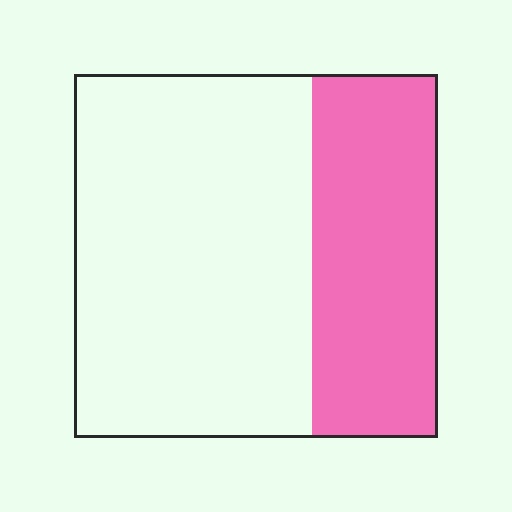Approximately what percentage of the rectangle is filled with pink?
Approximately 35%.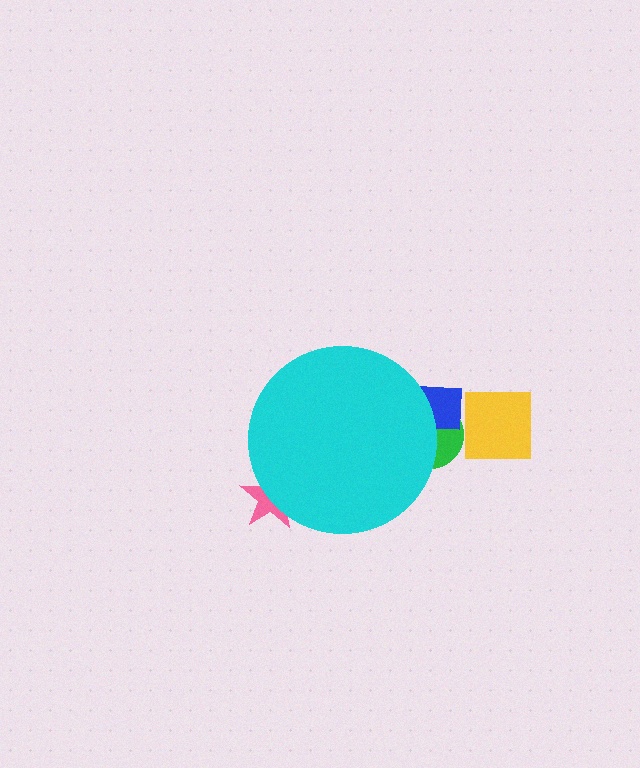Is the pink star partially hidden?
Yes, the pink star is partially hidden behind the cyan circle.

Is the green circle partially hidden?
Yes, the green circle is partially hidden behind the cyan circle.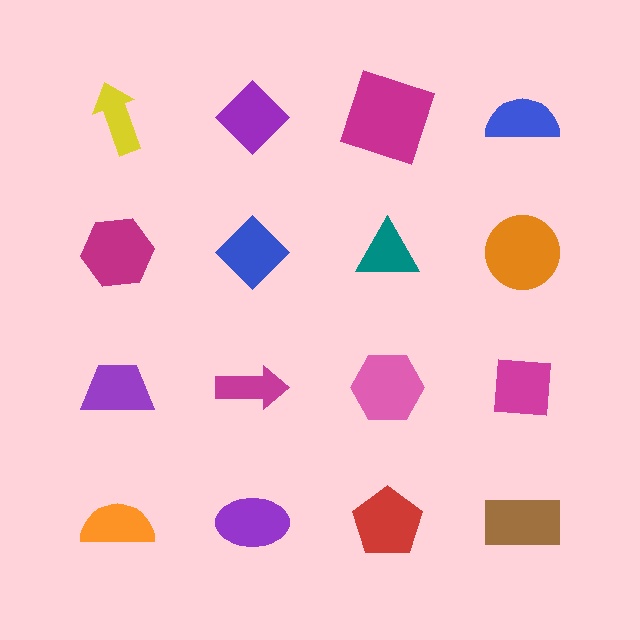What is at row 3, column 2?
A magenta arrow.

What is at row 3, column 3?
A pink hexagon.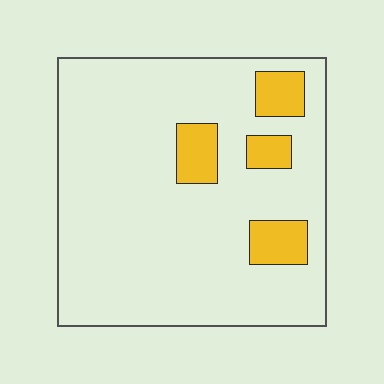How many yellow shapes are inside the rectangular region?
4.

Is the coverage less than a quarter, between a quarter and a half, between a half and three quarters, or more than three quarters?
Less than a quarter.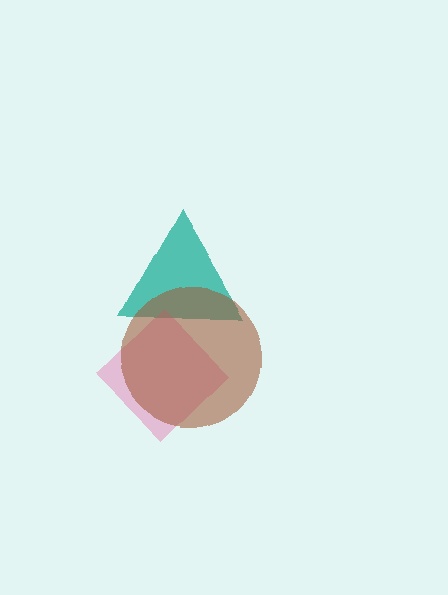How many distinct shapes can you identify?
There are 3 distinct shapes: a teal triangle, a pink diamond, a brown circle.